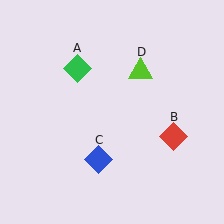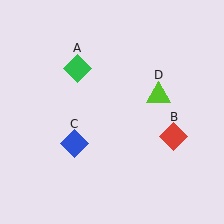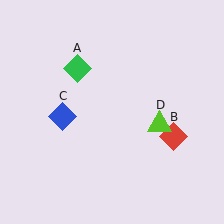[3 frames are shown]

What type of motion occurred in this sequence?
The blue diamond (object C), lime triangle (object D) rotated clockwise around the center of the scene.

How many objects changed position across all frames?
2 objects changed position: blue diamond (object C), lime triangle (object D).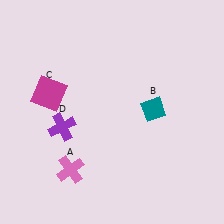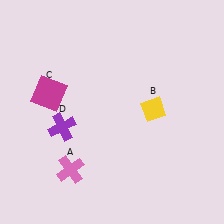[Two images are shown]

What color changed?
The diamond (B) changed from teal in Image 1 to yellow in Image 2.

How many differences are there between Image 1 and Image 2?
There is 1 difference between the two images.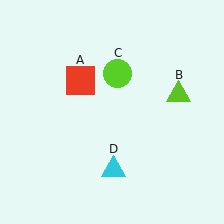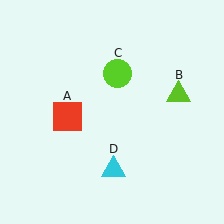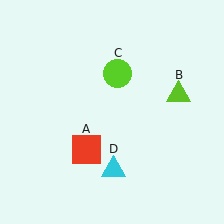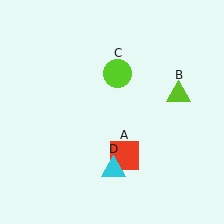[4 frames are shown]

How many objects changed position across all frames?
1 object changed position: red square (object A).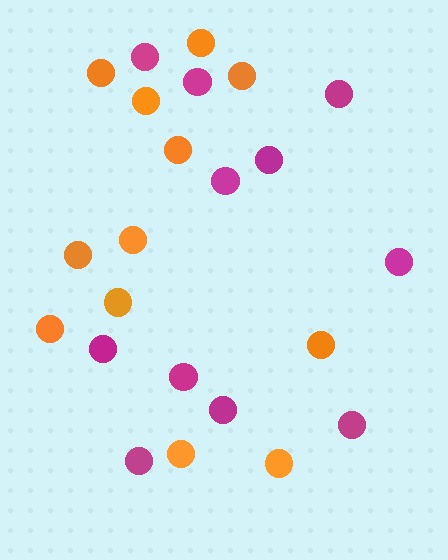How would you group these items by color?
There are 2 groups: one group of magenta circles (11) and one group of orange circles (12).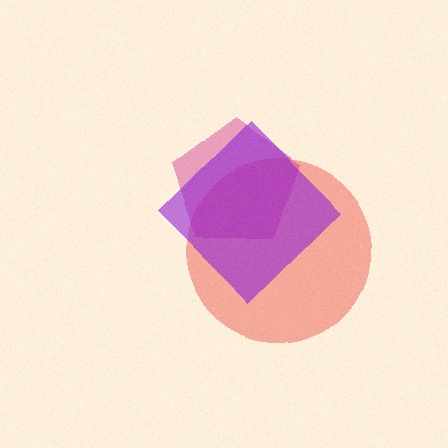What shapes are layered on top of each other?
The layered shapes are: a red circle, a magenta pentagon, a purple diamond.